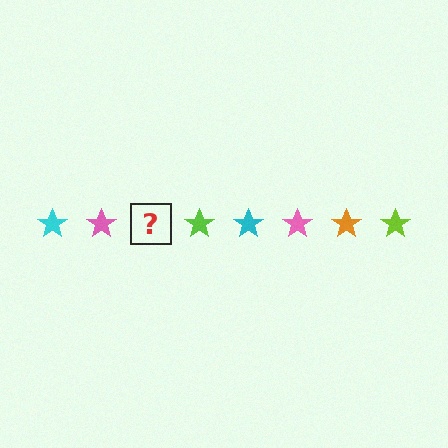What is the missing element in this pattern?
The missing element is an orange star.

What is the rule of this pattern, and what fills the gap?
The rule is that the pattern cycles through cyan, pink, orange, lime stars. The gap should be filled with an orange star.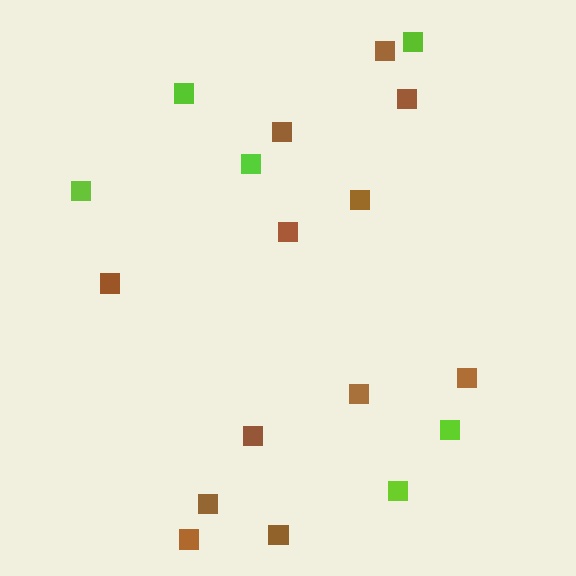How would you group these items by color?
There are 2 groups: one group of lime squares (6) and one group of brown squares (12).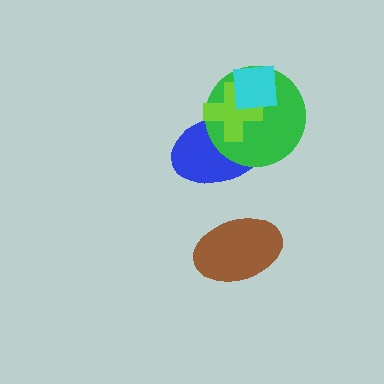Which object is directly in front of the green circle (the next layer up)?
The lime cross is directly in front of the green circle.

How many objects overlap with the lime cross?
3 objects overlap with the lime cross.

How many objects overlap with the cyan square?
2 objects overlap with the cyan square.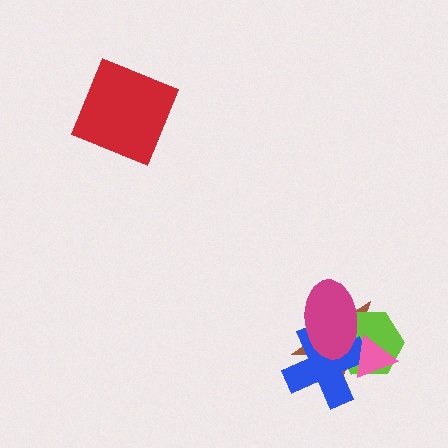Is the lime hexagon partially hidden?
Yes, it is partially covered by another shape.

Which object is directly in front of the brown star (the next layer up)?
The lime hexagon is directly in front of the brown star.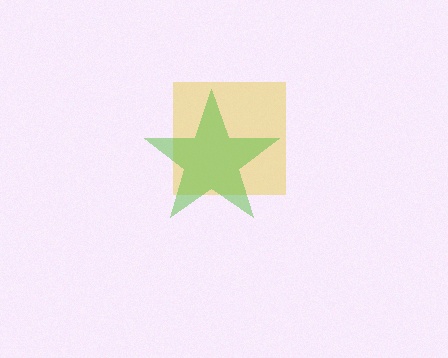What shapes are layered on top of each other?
The layered shapes are: a yellow square, a lime star.